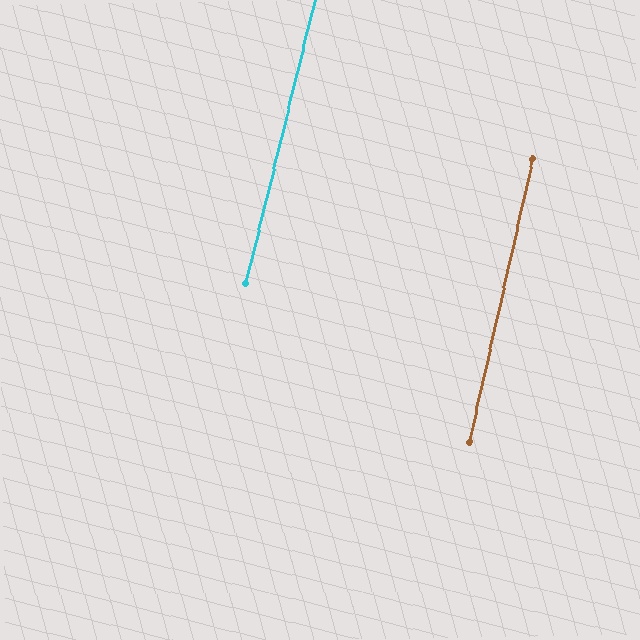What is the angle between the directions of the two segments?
Approximately 1 degree.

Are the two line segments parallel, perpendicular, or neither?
Parallel — their directions differ by only 1.0°.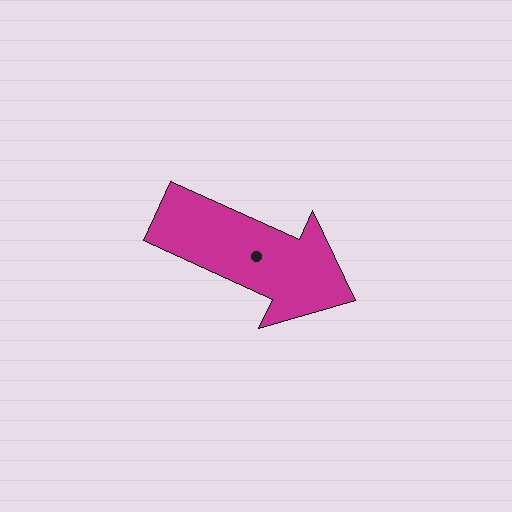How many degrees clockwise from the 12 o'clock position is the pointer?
Approximately 114 degrees.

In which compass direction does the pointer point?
Southeast.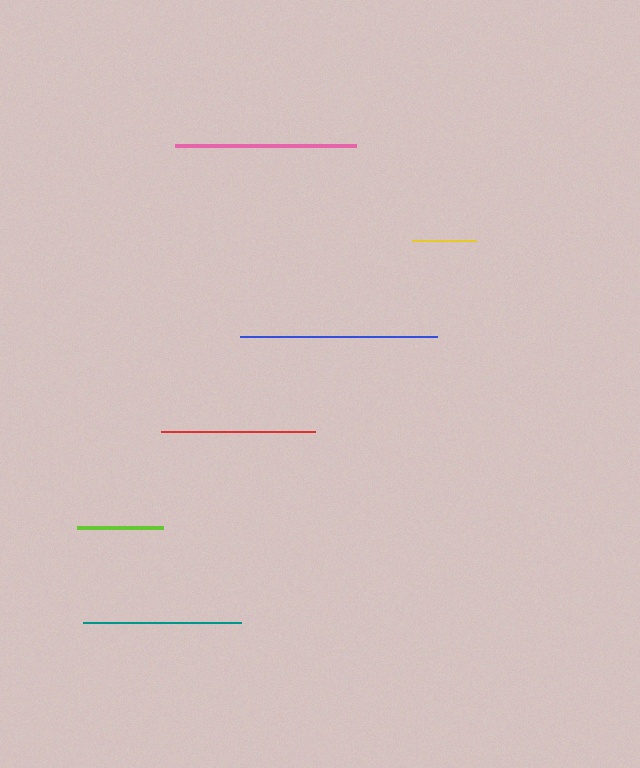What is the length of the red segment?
The red segment is approximately 155 pixels long.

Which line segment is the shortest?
The yellow line is the shortest at approximately 64 pixels.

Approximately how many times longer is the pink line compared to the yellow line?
The pink line is approximately 2.8 times the length of the yellow line.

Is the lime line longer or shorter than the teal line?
The teal line is longer than the lime line.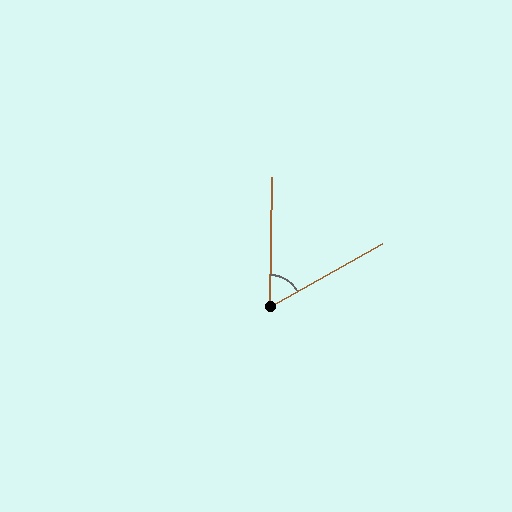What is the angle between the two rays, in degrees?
Approximately 60 degrees.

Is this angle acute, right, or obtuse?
It is acute.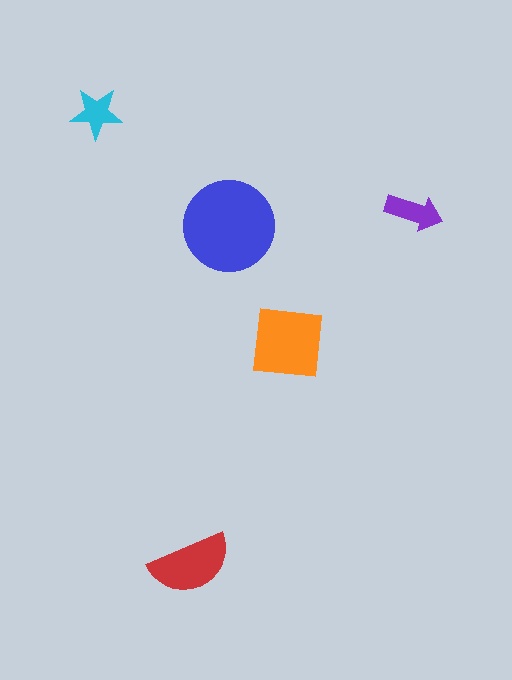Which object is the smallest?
The cyan star.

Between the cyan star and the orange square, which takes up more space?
The orange square.